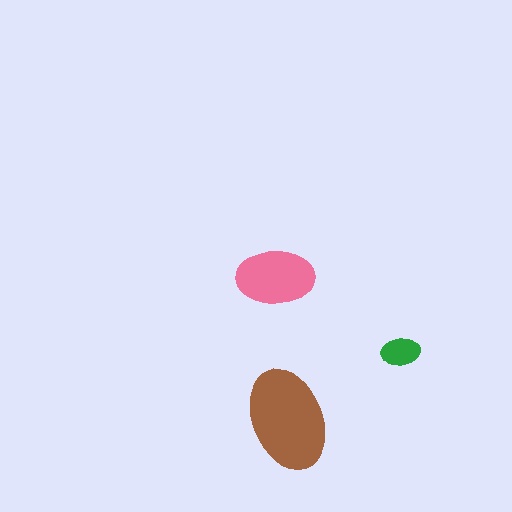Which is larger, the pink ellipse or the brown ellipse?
The brown one.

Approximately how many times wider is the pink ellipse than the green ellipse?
About 2 times wider.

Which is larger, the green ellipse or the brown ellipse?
The brown one.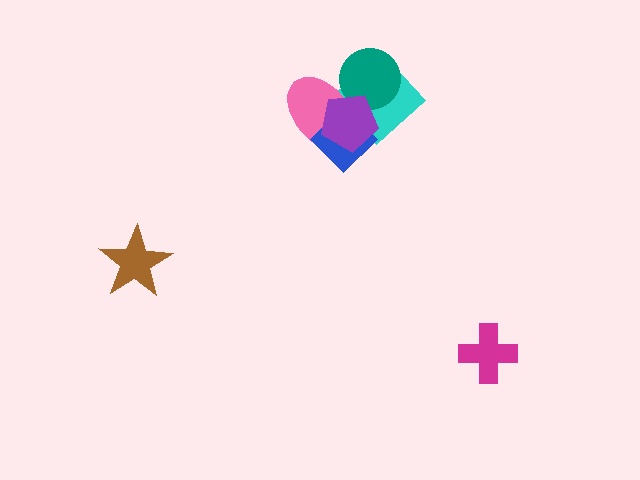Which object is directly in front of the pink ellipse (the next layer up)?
The blue diamond is directly in front of the pink ellipse.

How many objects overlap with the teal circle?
3 objects overlap with the teal circle.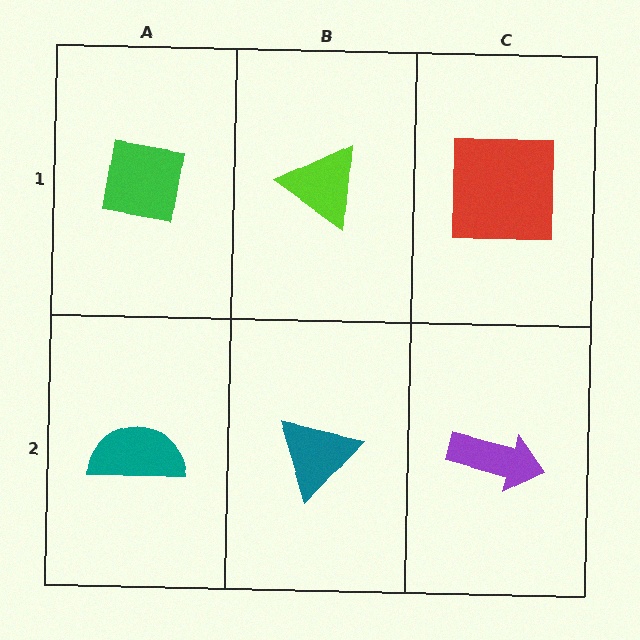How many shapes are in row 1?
3 shapes.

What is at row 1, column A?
A green square.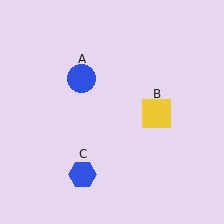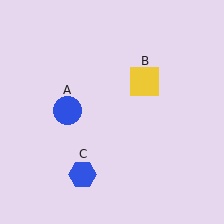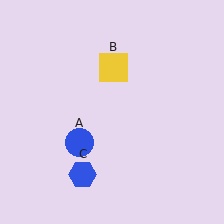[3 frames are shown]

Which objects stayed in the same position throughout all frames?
Blue hexagon (object C) remained stationary.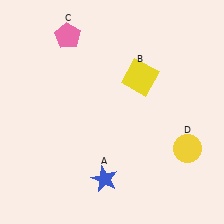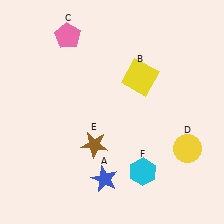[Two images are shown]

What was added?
A brown star (E), a cyan hexagon (F) were added in Image 2.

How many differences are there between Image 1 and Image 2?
There are 2 differences between the two images.